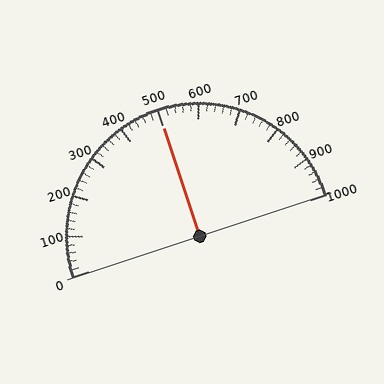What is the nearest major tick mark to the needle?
The nearest major tick mark is 500.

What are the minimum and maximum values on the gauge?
The gauge ranges from 0 to 1000.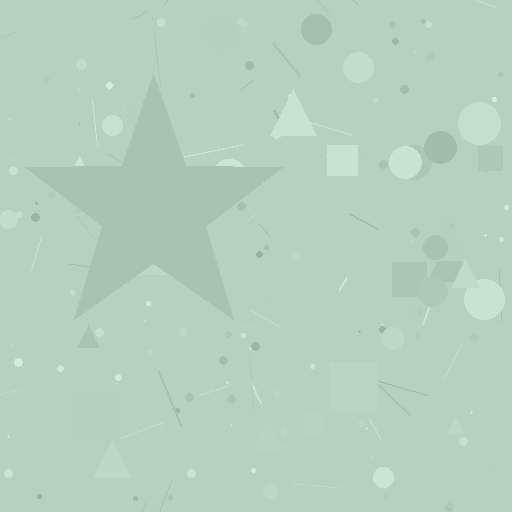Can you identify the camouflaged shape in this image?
The camouflaged shape is a star.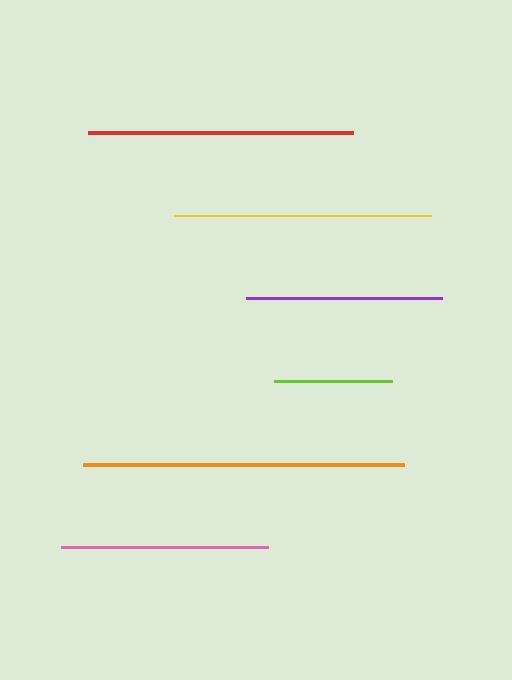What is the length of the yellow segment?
The yellow segment is approximately 257 pixels long.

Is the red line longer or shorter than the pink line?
The red line is longer than the pink line.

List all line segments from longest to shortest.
From longest to shortest: orange, red, yellow, pink, purple, lime.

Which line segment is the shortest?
The lime line is the shortest at approximately 118 pixels.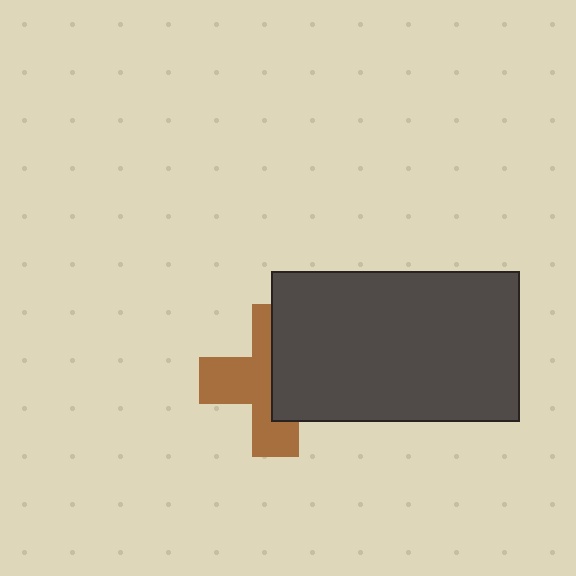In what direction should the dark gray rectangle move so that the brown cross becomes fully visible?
The dark gray rectangle should move right. That is the shortest direction to clear the overlap and leave the brown cross fully visible.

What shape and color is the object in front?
The object in front is a dark gray rectangle.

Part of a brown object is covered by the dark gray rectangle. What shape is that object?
It is a cross.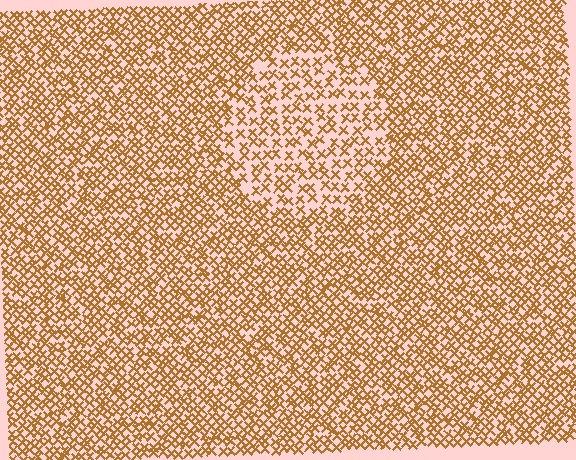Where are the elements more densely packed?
The elements are more densely packed outside the circle boundary.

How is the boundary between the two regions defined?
The boundary is defined by a change in element density (approximately 1.7x ratio). All elements are the same color, size, and shape.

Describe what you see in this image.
The image contains small brown elements arranged at two different densities. A circle-shaped region is visible where the elements are less densely packed than the surrounding area.